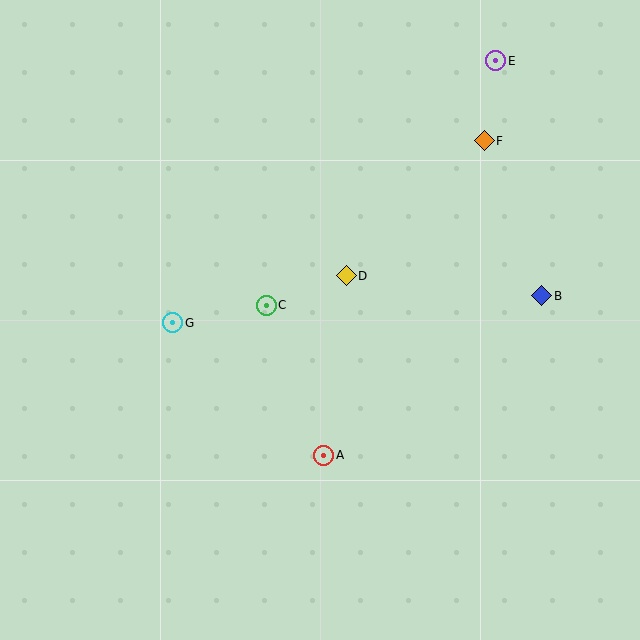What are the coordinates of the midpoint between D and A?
The midpoint between D and A is at (335, 365).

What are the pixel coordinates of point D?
Point D is at (346, 276).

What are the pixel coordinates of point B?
Point B is at (542, 296).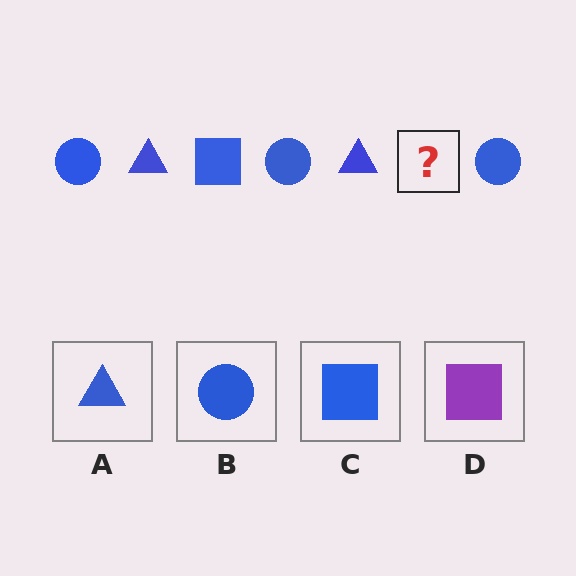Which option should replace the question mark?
Option C.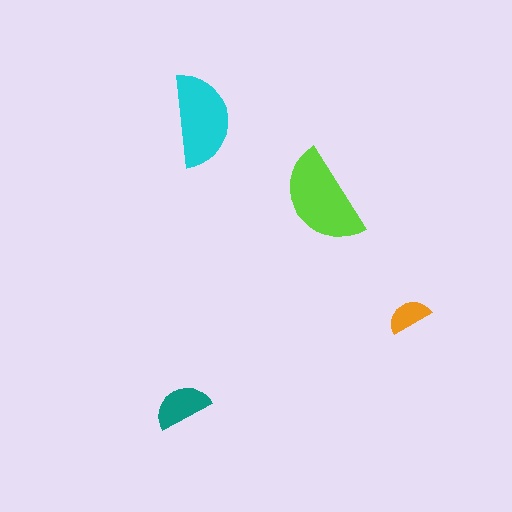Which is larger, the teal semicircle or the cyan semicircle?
The cyan one.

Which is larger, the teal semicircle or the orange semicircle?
The teal one.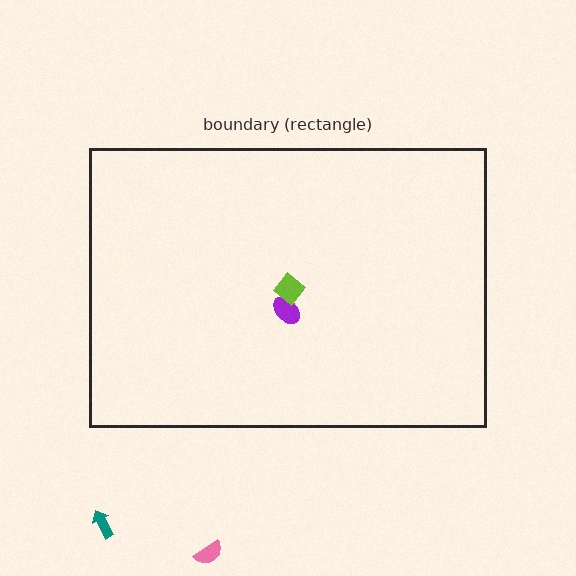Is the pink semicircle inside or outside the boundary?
Outside.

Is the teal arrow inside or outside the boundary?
Outside.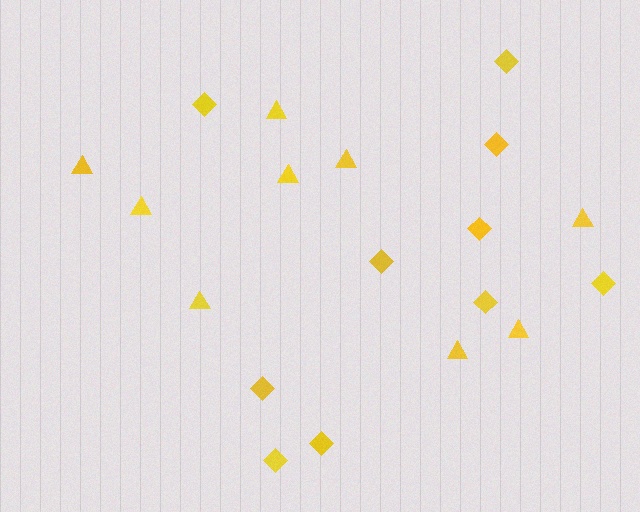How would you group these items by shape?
There are 2 groups: one group of triangles (9) and one group of diamonds (10).